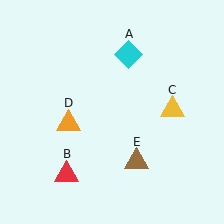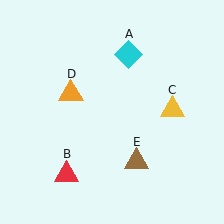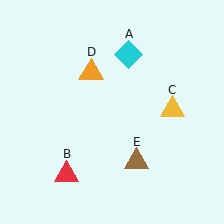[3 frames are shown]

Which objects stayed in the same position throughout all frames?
Cyan diamond (object A) and red triangle (object B) and yellow triangle (object C) and brown triangle (object E) remained stationary.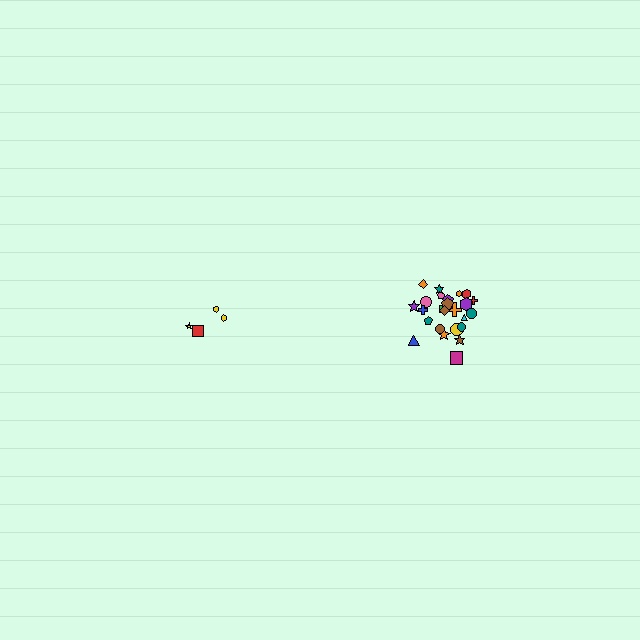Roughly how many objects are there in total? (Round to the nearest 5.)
Roughly 30 objects in total.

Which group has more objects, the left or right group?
The right group.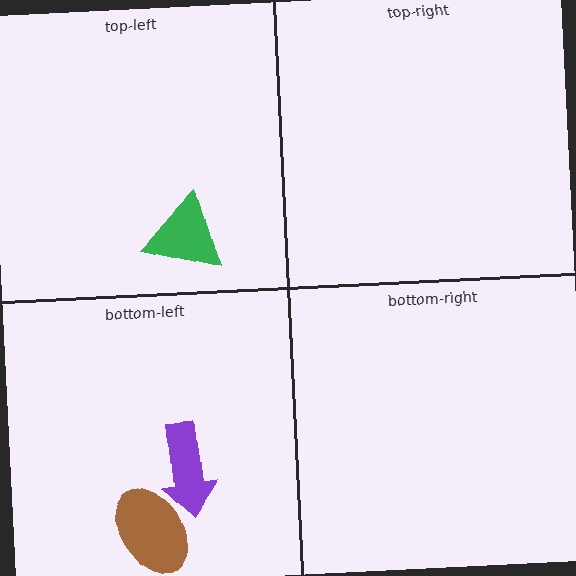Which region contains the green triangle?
The top-left region.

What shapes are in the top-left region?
The green triangle.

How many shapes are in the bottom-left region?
2.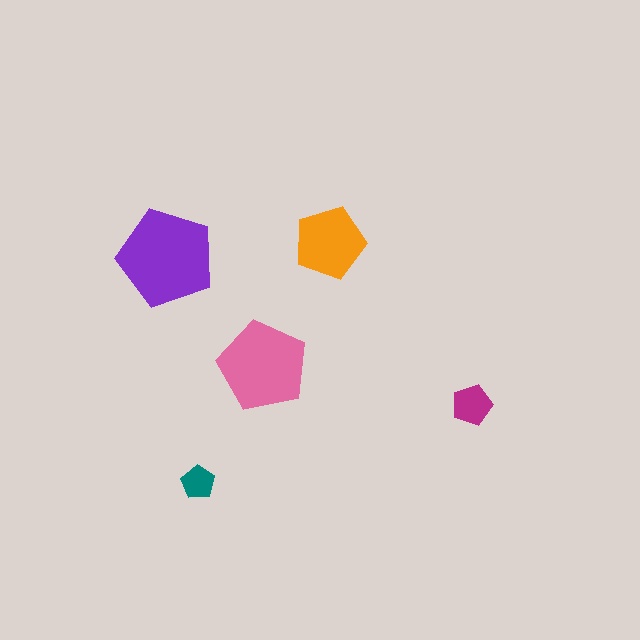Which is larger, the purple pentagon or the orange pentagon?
The purple one.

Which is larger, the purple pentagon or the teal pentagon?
The purple one.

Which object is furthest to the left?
The purple pentagon is leftmost.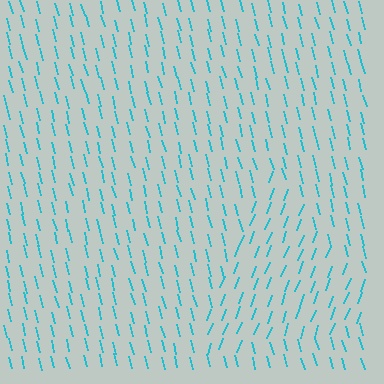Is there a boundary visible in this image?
Yes, there is a texture boundary formed by a change in line orientation.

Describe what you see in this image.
The image is filled with small cyan line segments. A triangle region in the image has lines oriented differently from the surrounding lines, creating a visible texture boundary.